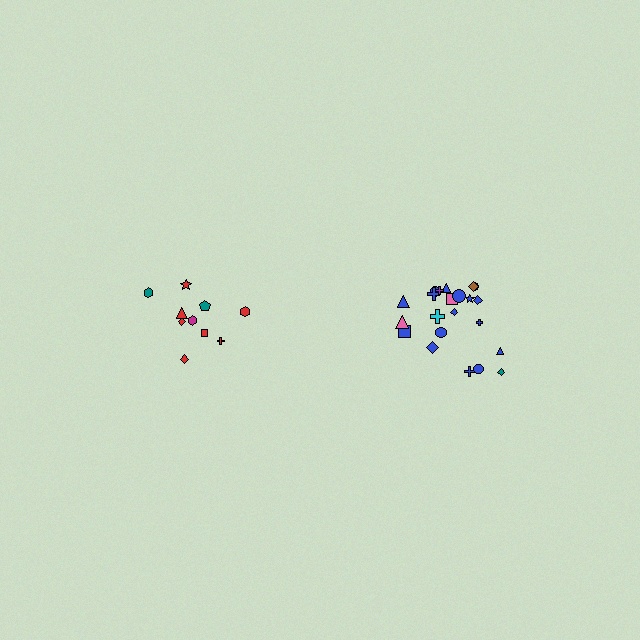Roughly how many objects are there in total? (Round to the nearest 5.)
Roughly 30 objects in total.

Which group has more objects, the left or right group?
The right group.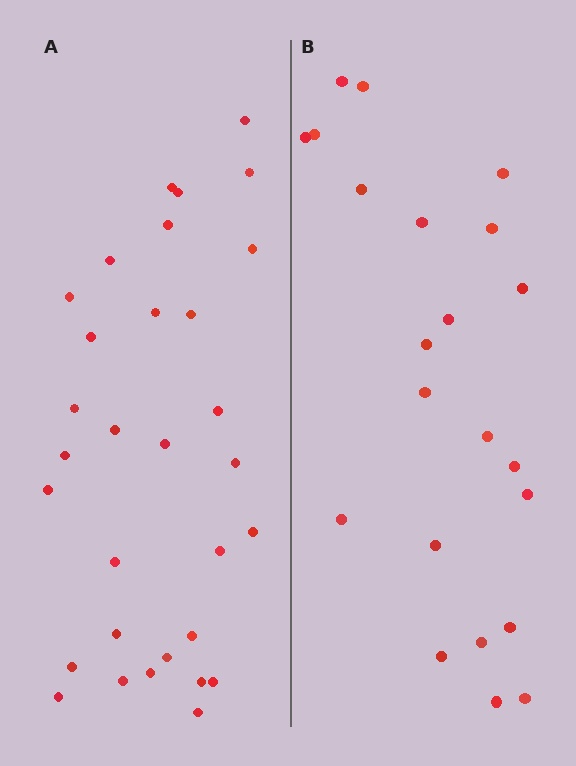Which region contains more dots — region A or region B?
Region A (the left region) has more dots.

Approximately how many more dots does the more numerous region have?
Region A has roughly 8 or so more dots than region B.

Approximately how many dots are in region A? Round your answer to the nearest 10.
About 30 dots. (The exact count is 31, which rounds to 30.)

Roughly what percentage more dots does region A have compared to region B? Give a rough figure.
About 40% more.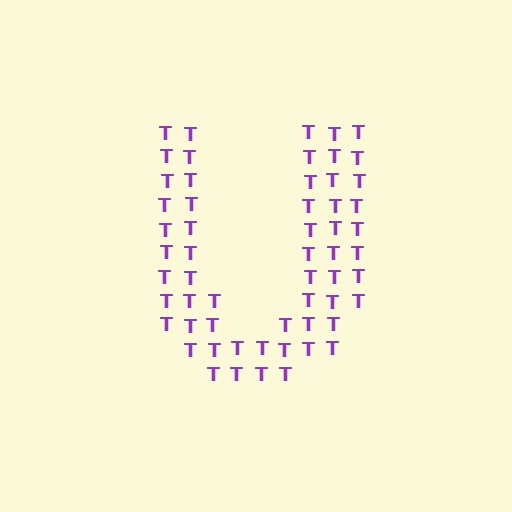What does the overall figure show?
The overall figure shows the letter U.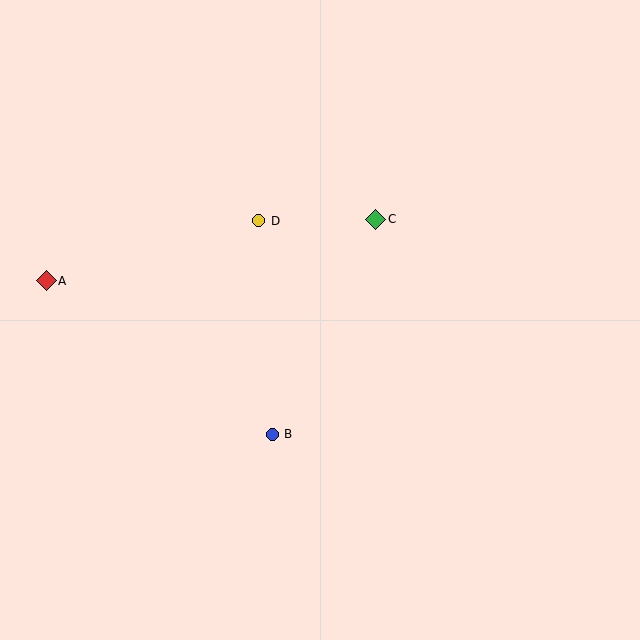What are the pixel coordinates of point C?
Point C is at (376, 219).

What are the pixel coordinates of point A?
Point A is at (46, 281).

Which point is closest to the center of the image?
Point C at (376, 219) is closest to the center.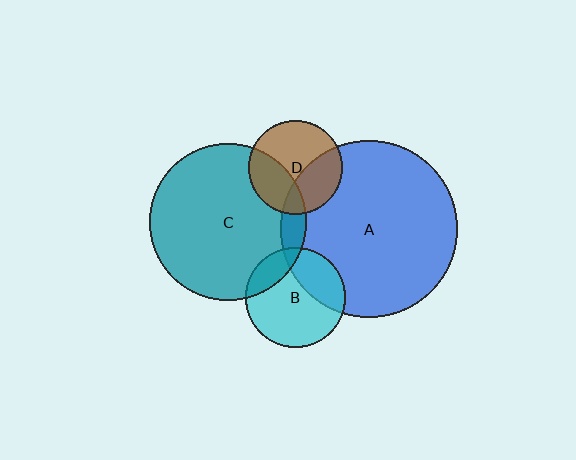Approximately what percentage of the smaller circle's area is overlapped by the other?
Approximately 30%.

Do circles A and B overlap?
Yes.